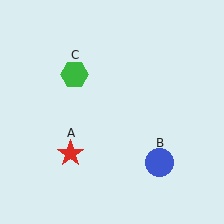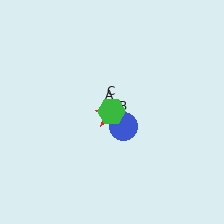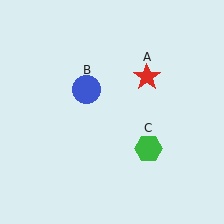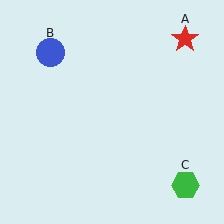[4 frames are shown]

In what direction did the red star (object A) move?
The red star (object A) moved up and to the right.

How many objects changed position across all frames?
3 objects changed position: red star (object A), blue circle (object B), green hexagon (object C).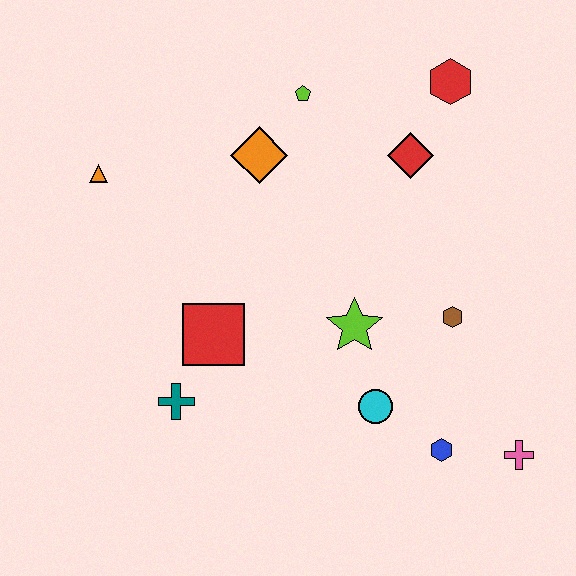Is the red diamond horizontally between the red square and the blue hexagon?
Yes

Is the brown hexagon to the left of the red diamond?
No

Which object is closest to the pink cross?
The blue hexagon is closest to the pink cross.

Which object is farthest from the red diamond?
The teal cross is farthest from the red diamond.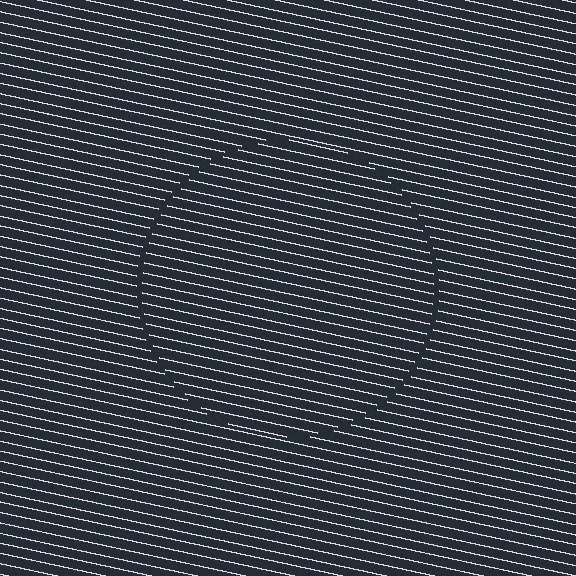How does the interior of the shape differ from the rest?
The interior of the shape contains the same grating, shifted by half a period — the contour is defined by the phase discontinuity where line-ends from the inner and outer gratings abut.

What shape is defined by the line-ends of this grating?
An illusory circle. The interior of the shape contains the same grating, shifted by half a period — the contour is defined by the phase discontinuity where line-ends from the inner and outer gratings abut.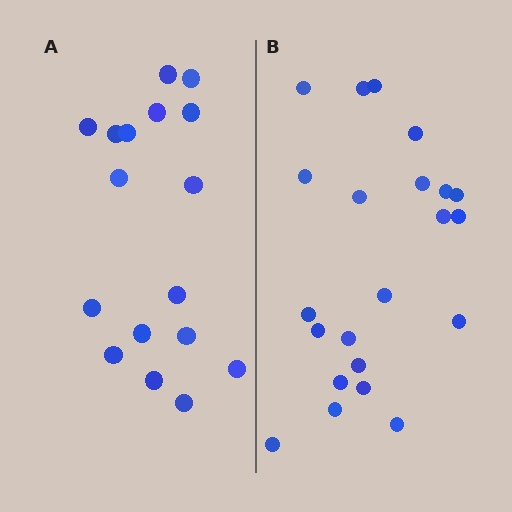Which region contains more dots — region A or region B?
Region B (the right region) has more dots.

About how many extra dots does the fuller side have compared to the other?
Region B has about 5 more dots than region A.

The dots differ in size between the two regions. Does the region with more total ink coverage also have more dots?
No. Region A has more total ink coverage because its dots are larger, but region B actually contains more individual dots. Total area can be misleading — the number of items is what matters here.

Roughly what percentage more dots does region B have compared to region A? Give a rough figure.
About 30% more.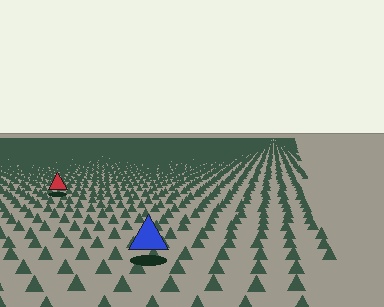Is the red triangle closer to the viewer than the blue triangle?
No. The blue triangle is closer — you can tell from the texture gradient: the ground texture is coarser near it.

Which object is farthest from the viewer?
The red triangle is farthest from the viewer. It appears smaller and the ground texture around it is denser.